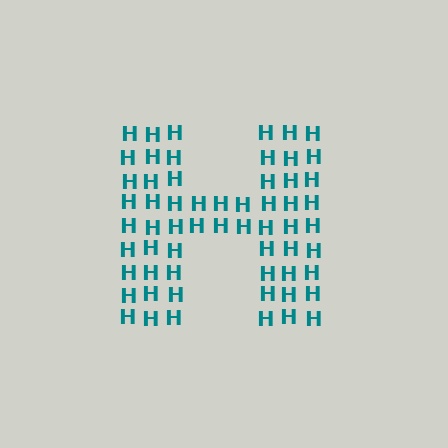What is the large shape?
The large shape is the letter H.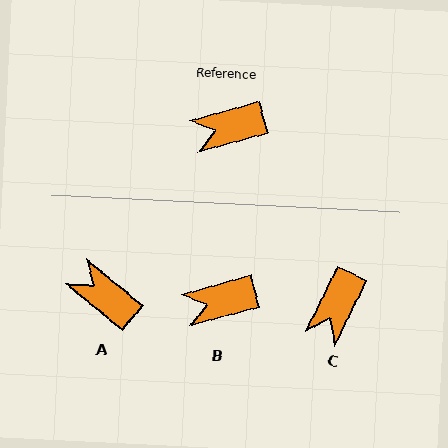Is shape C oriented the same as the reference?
No, it is off by about 48 degrees.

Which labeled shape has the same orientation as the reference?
B.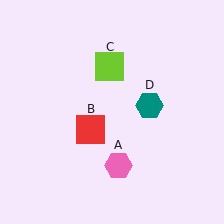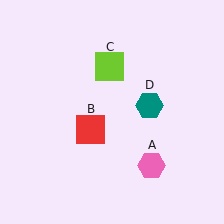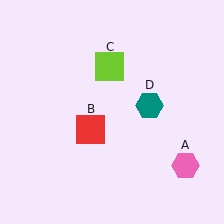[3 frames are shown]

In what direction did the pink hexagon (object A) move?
The pink hexagon (object A) moved right.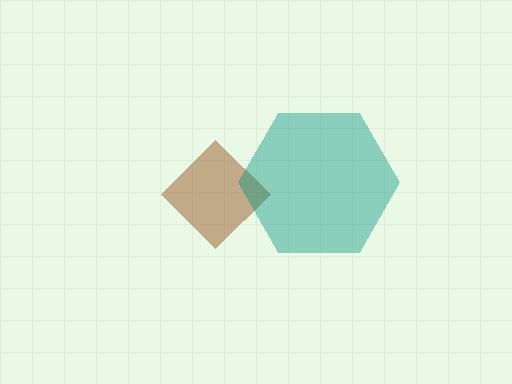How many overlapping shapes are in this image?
There are 2 overlapping shapes in the image.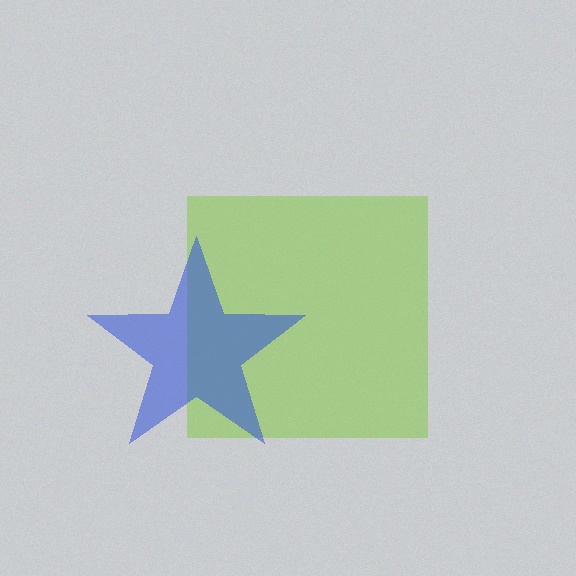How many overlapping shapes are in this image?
There are 2 overlapping shapes in the image.